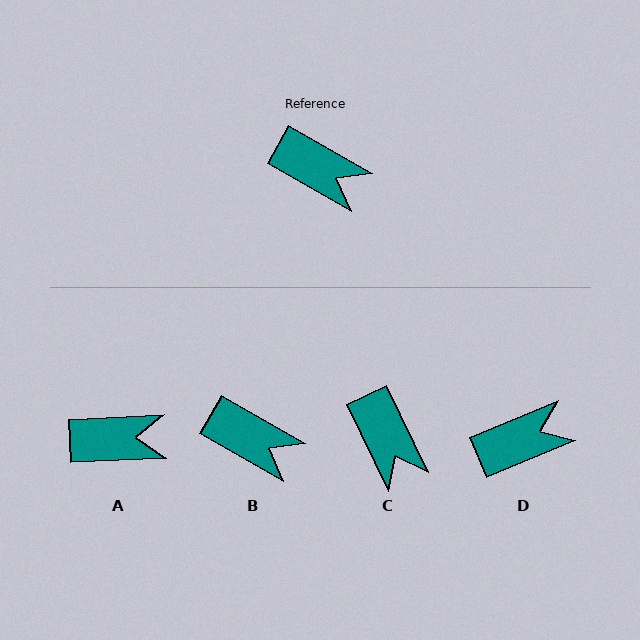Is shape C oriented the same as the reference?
No, it is off by about 35 degrees.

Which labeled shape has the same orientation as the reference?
B.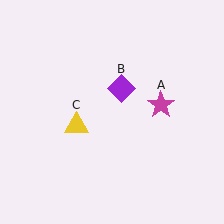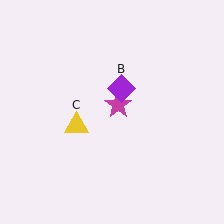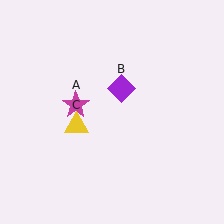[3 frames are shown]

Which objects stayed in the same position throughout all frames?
Purple diamond (object B) and yellow triangle (object C) remained stationary.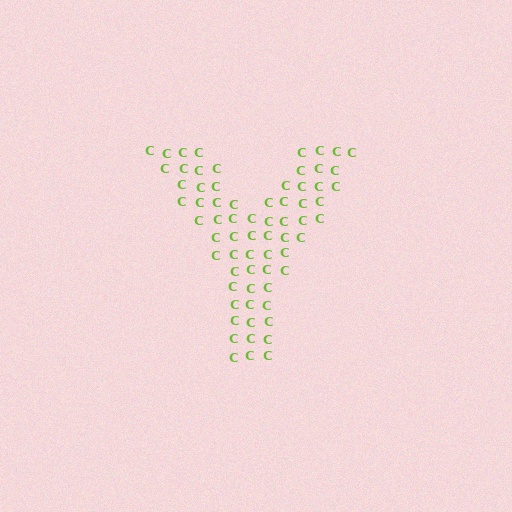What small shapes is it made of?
It is made of small letter C's.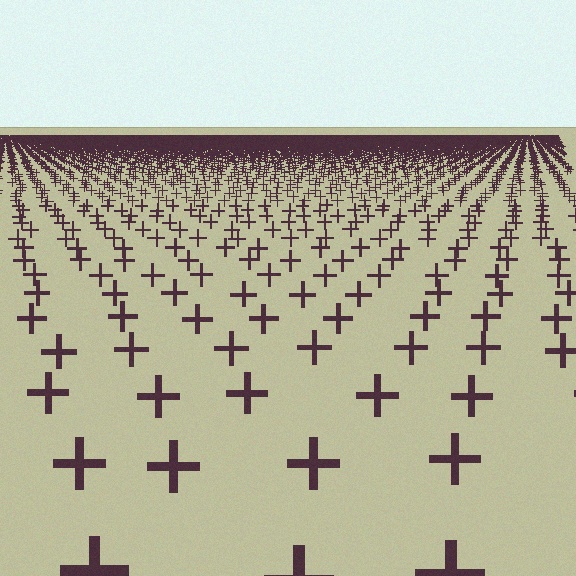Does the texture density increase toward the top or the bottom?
Density increases toward the top.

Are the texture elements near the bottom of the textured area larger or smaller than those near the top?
Larger. Near the bottom, elements are closer to the viewer and appear at a bigger on-screen size.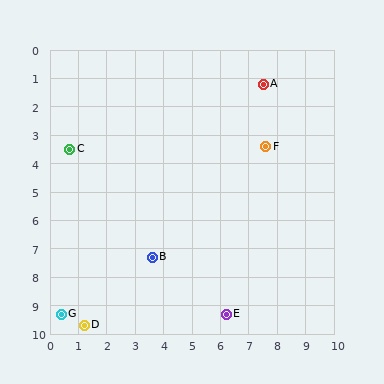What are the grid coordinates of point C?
Point C is at approximately (0.7, 3.5).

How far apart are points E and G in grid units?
Points E and G are about 5.8 grid units apart.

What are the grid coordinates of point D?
Point D is at approximately (1.2, 9.7).